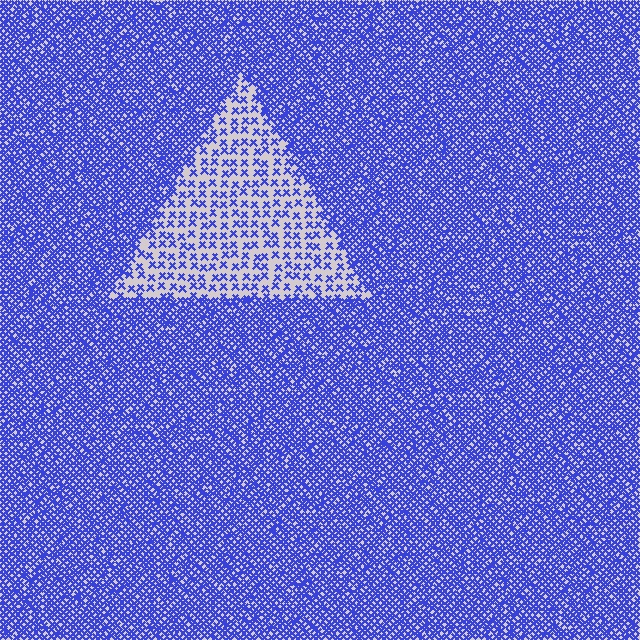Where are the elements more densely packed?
The elements are more densely packed outside the triangle boundary.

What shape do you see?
I see a triangle.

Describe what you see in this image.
The image contains small blue elements arranged at two different densities. A triangle-shaped region is visible where the elements are less densely packed than the surrounding area.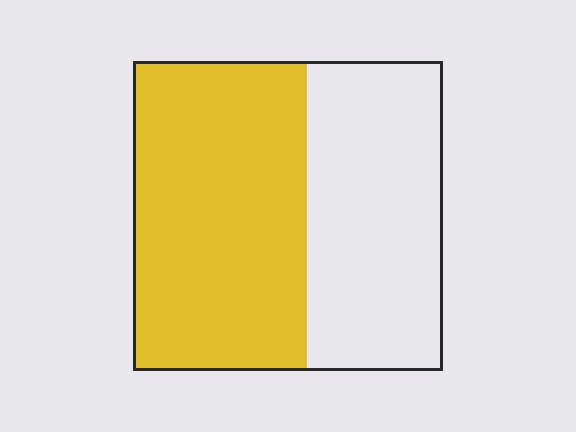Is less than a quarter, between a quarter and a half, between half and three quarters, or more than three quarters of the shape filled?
Between half and three quarters.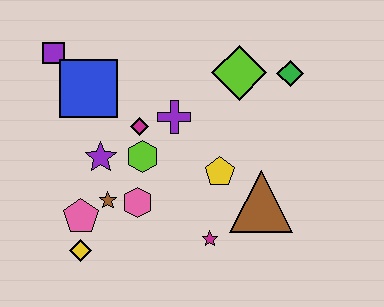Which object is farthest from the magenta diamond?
The green diamond is farthest from the magenta diamond.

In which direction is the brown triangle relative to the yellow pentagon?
The brown triangle is to the right of the yellow pentagon.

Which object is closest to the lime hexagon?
The magenta diamond is closest to the lime hexagon.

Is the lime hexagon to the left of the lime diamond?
Yes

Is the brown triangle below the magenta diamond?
Yes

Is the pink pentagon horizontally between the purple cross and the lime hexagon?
No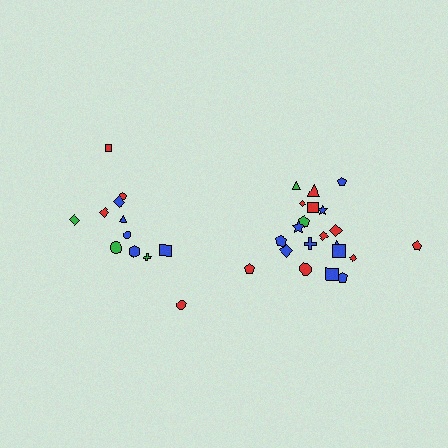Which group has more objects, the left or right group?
The right group.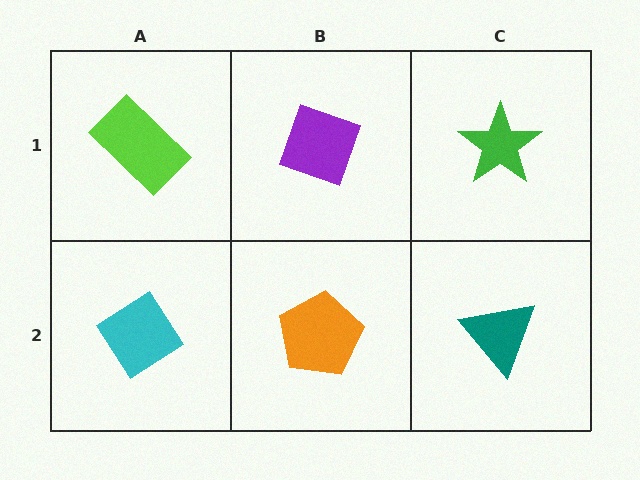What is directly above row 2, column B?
A purple diamond.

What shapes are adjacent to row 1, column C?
A teal triangle (row 2, column C), a purple diamond (row 1, column B).